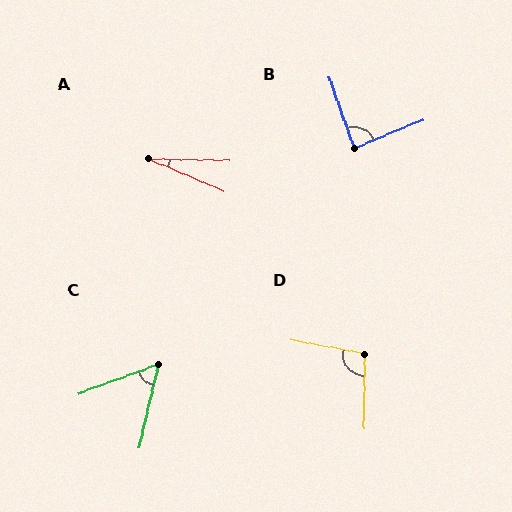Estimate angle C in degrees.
Approximately 57 degrees.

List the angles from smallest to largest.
A (22°), C (57°), B (87°), D (100°).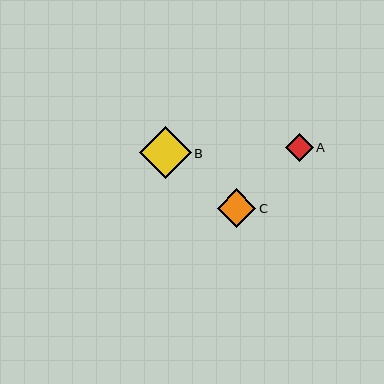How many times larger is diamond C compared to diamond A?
Diamond C is approximately 1.4 times the size of diamond A.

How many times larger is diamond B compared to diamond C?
Diamond B is approximately 1.3 times the size of diamond C.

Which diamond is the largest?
Diamond B is the largest with a size of approximately 52 pixels.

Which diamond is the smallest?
Diamond A is the smallest with a size of approximately 28 pixels.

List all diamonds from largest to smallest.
From largest to smallest: B, C, A.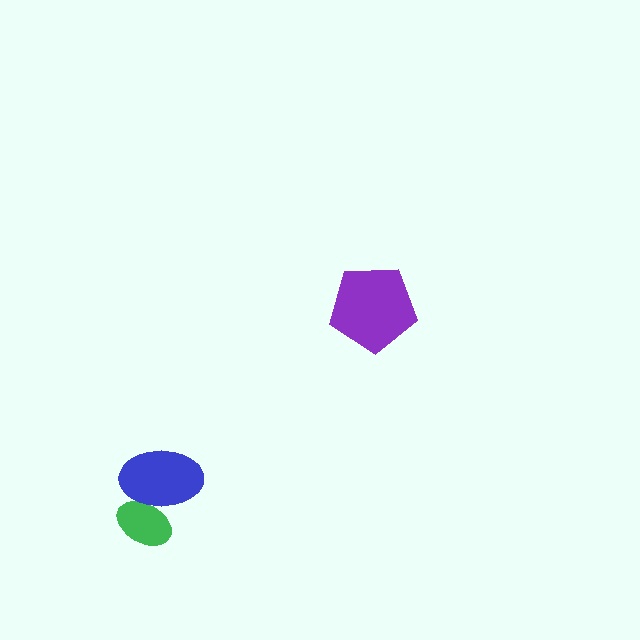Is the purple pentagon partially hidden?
No, no other shape covers it.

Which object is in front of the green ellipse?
The blue ellipse is in front of the green ellipse.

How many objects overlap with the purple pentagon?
0 objects overlap with the purple pentagon.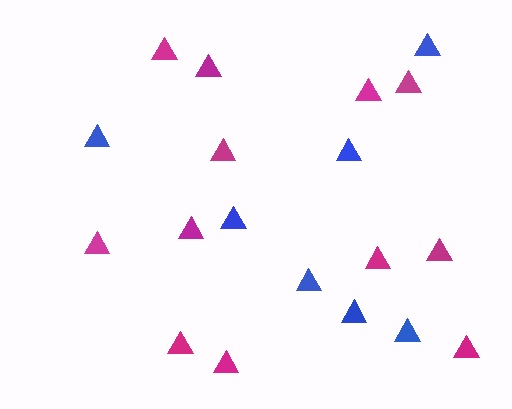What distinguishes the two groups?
There are 2 groups: one group of blue triangles (7) and one group of magenta triangles (12).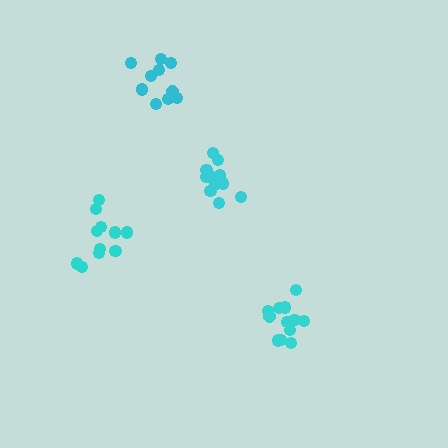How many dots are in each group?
Group 1: 11 dots, Group 2: 11 dots, Group 3: 12 dots, Group 4: 10 dots (44 total).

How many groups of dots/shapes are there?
There are 4 groups.